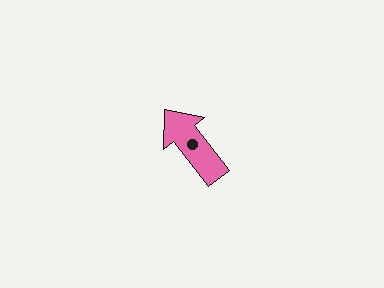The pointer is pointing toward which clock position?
Roughly 11 o'clock.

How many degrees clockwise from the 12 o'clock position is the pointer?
Approximately 322 degrees.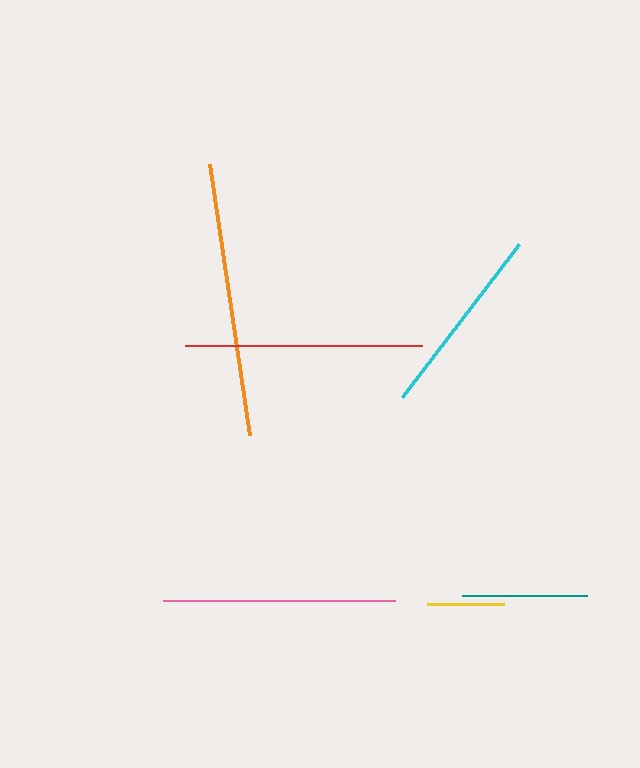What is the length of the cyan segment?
The cyan segment is approximately 193 pixels long.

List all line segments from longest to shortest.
From longest to shortest: orange, red, pink, cyan, teal, yellow.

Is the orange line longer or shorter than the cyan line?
The orange line is longer than the cyan line.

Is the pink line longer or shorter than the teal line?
The pink line is longer than the teal line.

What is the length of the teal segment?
The teal segment is approximately 125 pixels long.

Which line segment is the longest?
The orange line is the longest at approximately 274 pixels.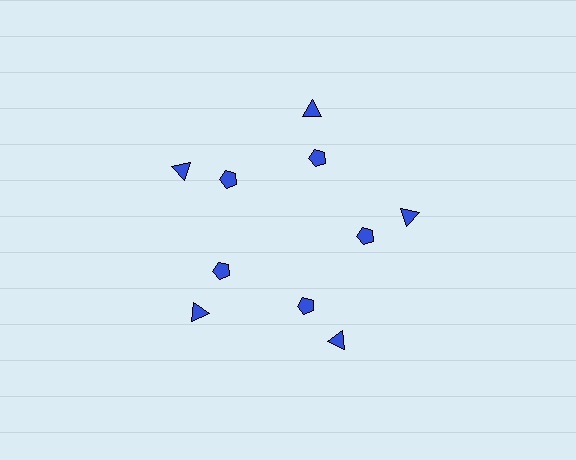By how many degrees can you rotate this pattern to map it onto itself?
The pattern maps onto itself every 72 degrees of rotation.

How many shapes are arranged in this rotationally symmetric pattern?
There are 10 shapes, arranged in 5 groups of 2.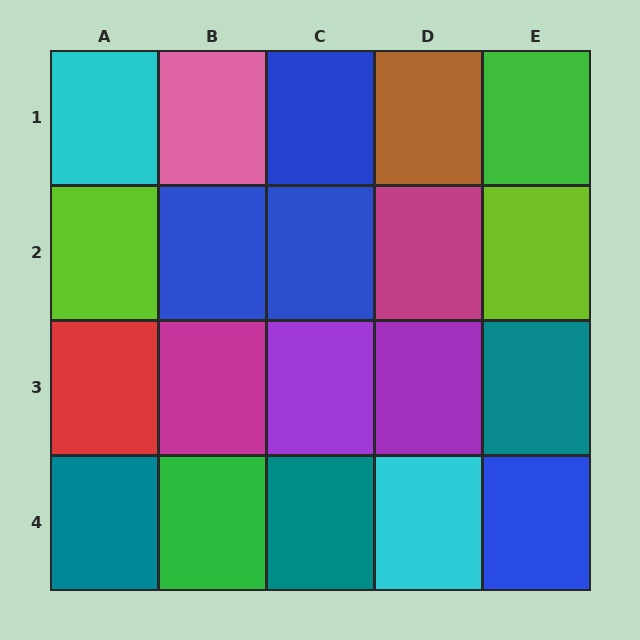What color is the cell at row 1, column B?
Pink.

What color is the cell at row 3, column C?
Purple.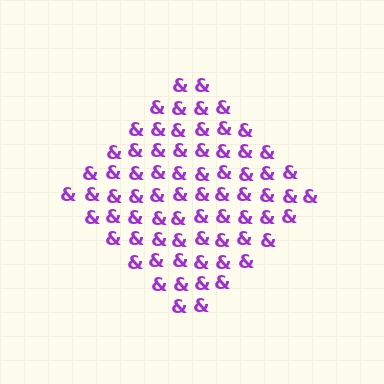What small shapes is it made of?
It is made of small ampersands.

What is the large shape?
The large shape is a diamond.